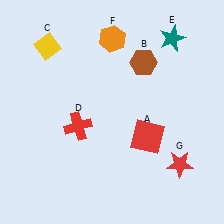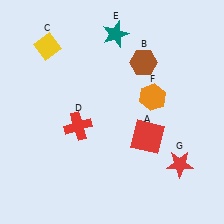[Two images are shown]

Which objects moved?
The objects that moved are: the teal star (E), the orange hexagon (F).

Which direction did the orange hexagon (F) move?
The orange hexagon (F) moved down.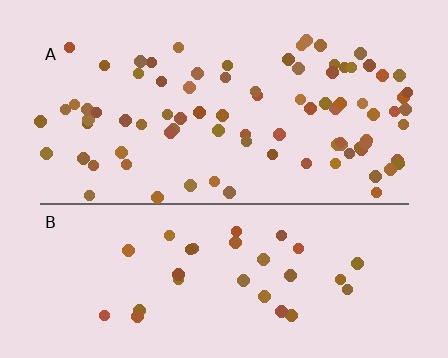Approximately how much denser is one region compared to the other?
Approximately 2.6× — region A over region B.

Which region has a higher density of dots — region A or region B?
A (the top).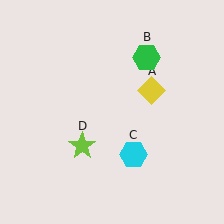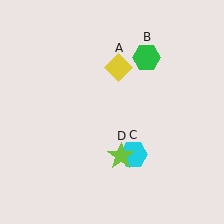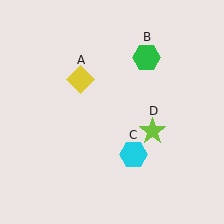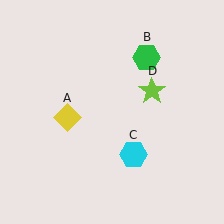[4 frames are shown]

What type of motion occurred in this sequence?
The yellow diamond (object A), lime star (object D) rotated counterclockwise around the center of the scene.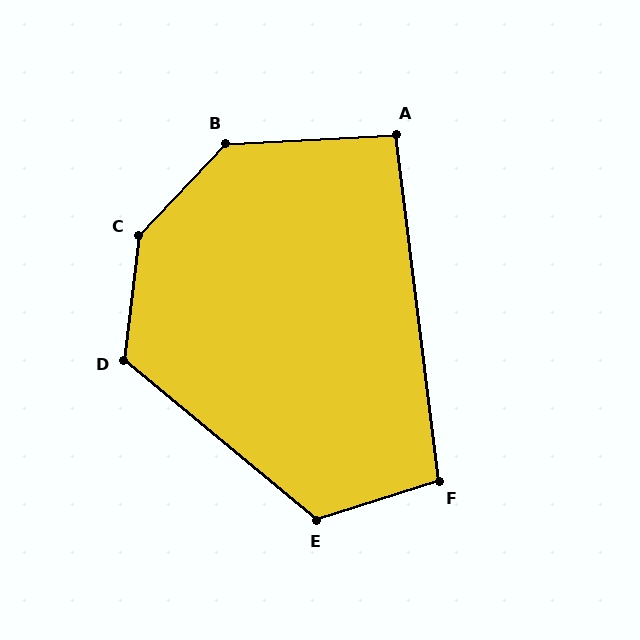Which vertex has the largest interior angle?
C, at approximately 143 degrees.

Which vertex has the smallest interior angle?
A, at approximately 94 degrees.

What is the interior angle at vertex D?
Approximately 123 degrees (obtuse).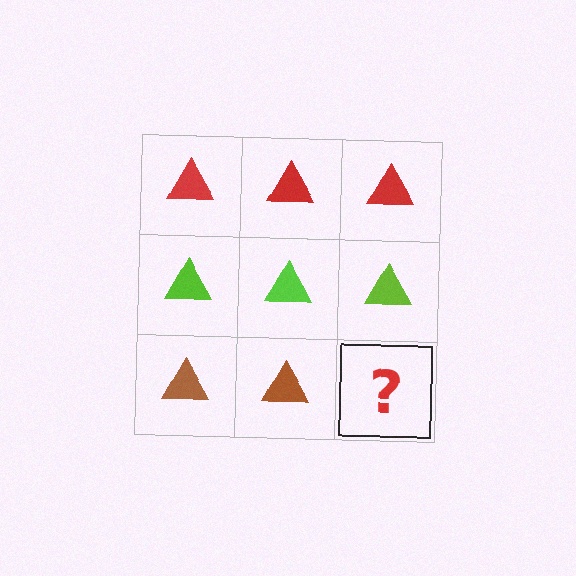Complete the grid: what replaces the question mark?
The question mark should be replaced with a brown triangle.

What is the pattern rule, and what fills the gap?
The rule is that each row has a consistent color. The gap should be filled with a brown triangle.